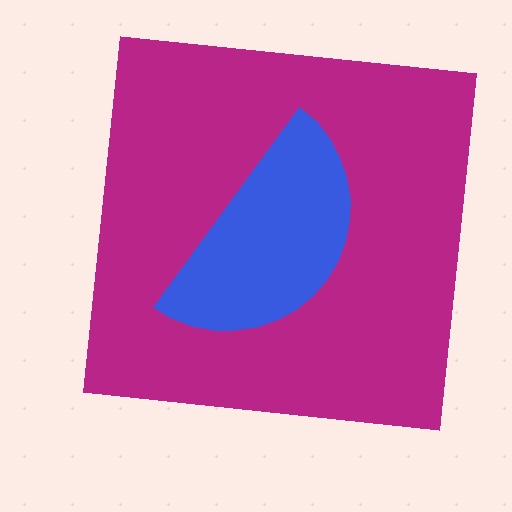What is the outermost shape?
The magenta square.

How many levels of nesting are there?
2.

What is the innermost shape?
The blue semicircle.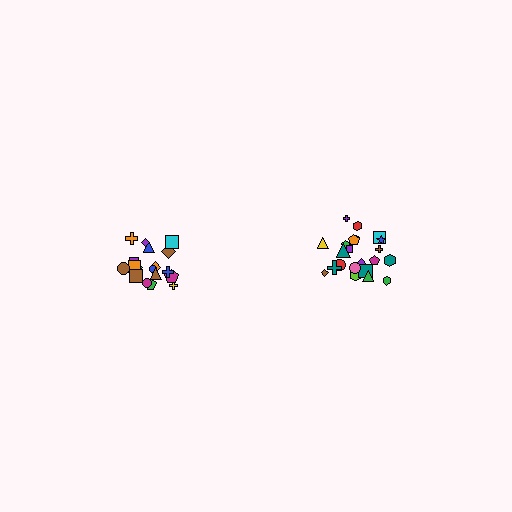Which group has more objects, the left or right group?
The right group.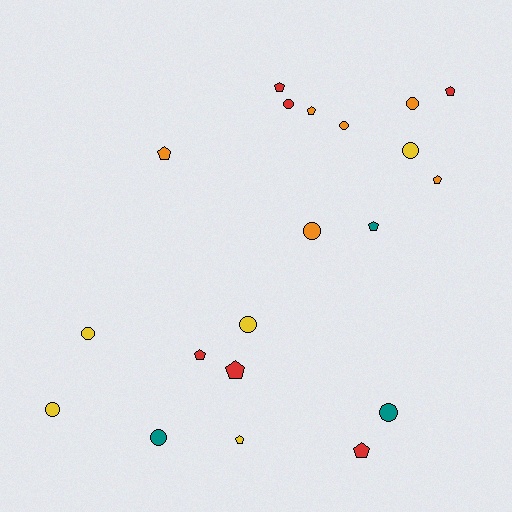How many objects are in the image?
There are 20 objects.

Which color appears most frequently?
Red, with 6 objects.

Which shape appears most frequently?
Circle, with 10 objects.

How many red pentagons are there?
There are 5 red pentagons.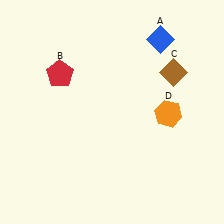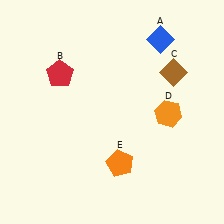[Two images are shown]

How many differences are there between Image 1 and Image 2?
There is 1 difference between the two images.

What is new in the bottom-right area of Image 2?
An orange pentagon (E) was added in the bottom-right area of Image 2.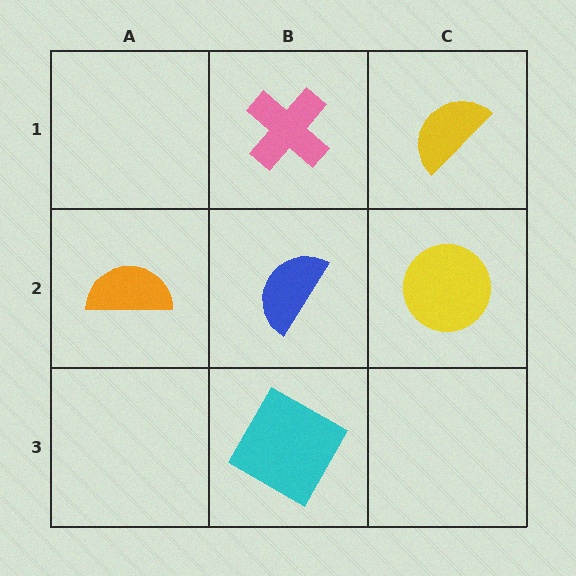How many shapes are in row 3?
1 shape.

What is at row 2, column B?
A blue semicircle.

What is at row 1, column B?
A pink cross.